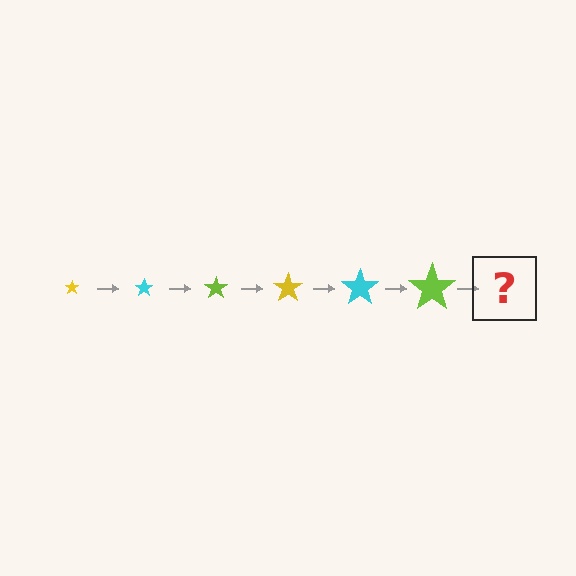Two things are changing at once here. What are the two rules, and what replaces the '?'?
The two rules are that the star grows larger each step and the color cycles through yellow, cyan, and lime. The '?' should be a yellow star, larger than the previous one.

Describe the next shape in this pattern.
It should be a yellow star, larger than the previous one.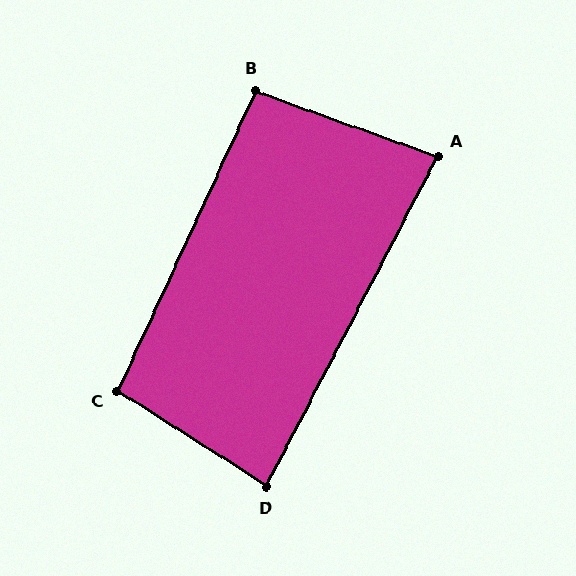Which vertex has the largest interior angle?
C, at approximately 98 degrees.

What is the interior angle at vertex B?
Approximately 95 degrees (obtuse).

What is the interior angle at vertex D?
Approximately 85 degrees (acute).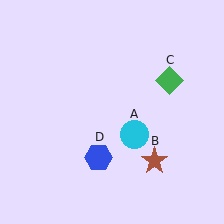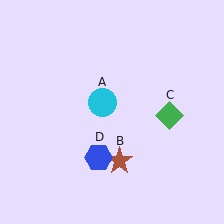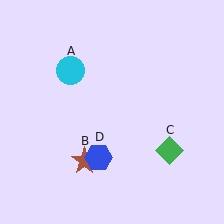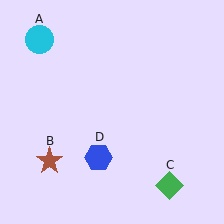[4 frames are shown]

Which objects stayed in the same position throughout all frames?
Blue hexagon (object D) remained stationary.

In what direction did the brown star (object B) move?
The brown star (object B) moved left.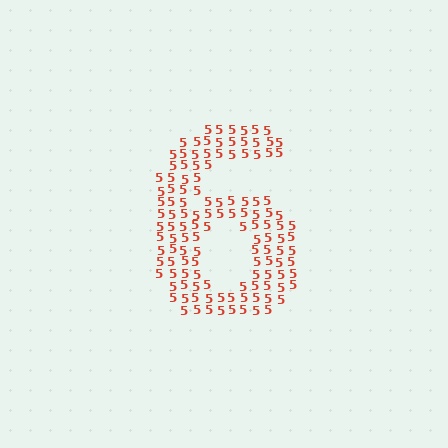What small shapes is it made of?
It is made of small digit 5's.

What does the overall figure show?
The overall figure shows the digit 6.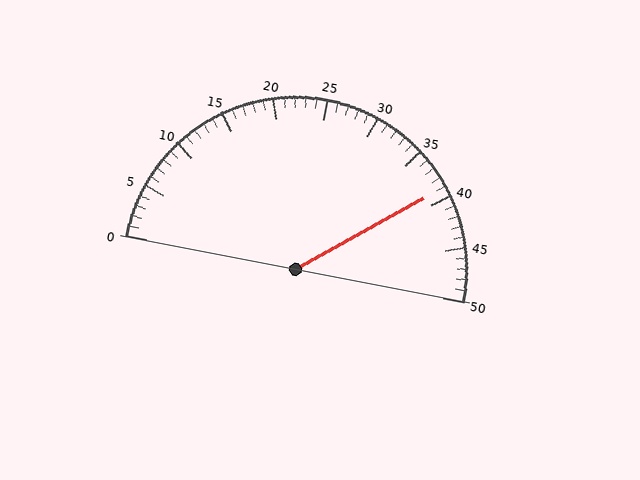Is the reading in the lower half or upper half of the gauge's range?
The reading is in the upper half of the range (0 to 50).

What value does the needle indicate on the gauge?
The needle indicates approximately 39.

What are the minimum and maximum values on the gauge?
The gauge ranges from 0 to 50.